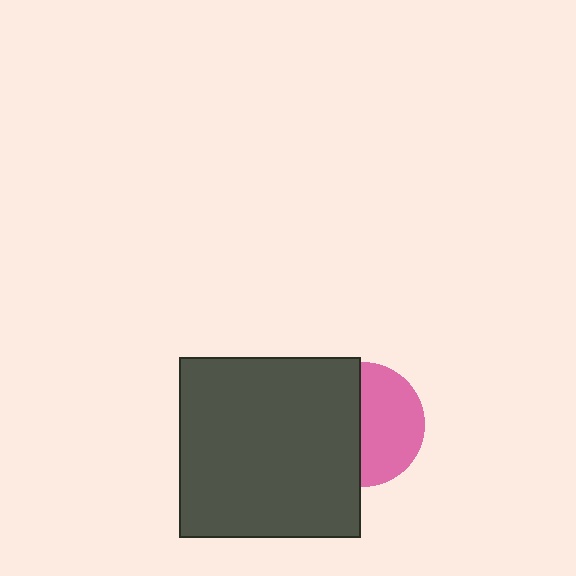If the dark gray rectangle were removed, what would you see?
You would see the complete pink circle.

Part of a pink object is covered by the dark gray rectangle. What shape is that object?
It is a circle.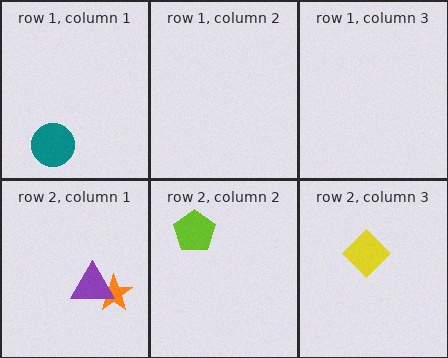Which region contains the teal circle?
The row 1, column 1 region.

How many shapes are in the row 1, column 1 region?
1.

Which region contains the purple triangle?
The row 2, column 1 region.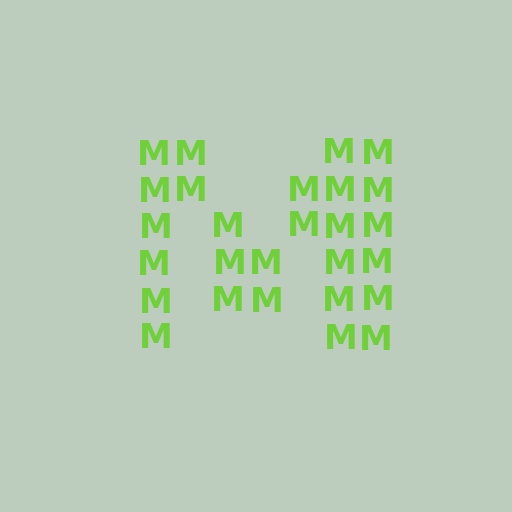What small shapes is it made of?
It is made of small letter M's.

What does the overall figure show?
The overall figure shows the letter M.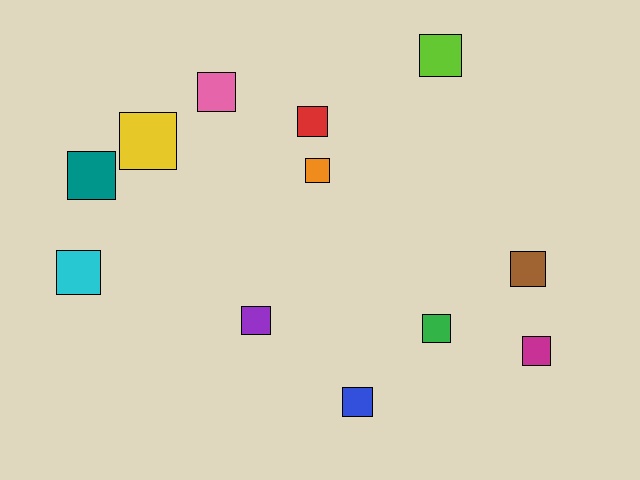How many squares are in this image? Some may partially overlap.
There are 12 squares.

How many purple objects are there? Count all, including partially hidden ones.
There is 1 purple object.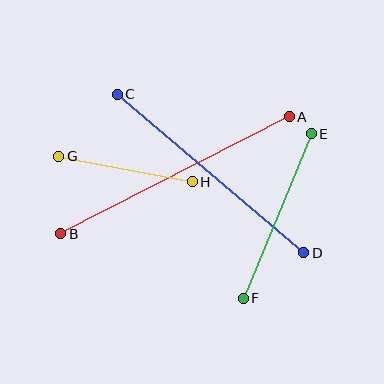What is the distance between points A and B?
The distance is approximately 257 pixels.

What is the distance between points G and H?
The distance is approximately 136 pixels.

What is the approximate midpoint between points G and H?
The midpoint is at approximately (125, 169) pixels.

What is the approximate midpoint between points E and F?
The midpoint is at approximately (277, 216) pixels.